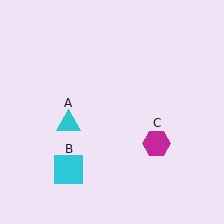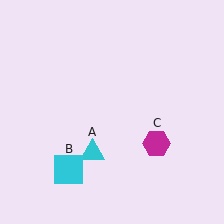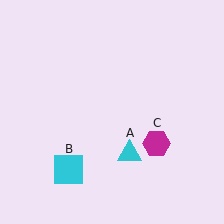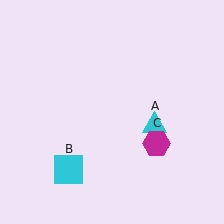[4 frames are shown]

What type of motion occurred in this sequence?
The cyan triangle (object A) rotated counterclockwise around the center of the scene.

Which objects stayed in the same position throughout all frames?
Cyan square (object B) and magenta hexagon (object C) remained stationary.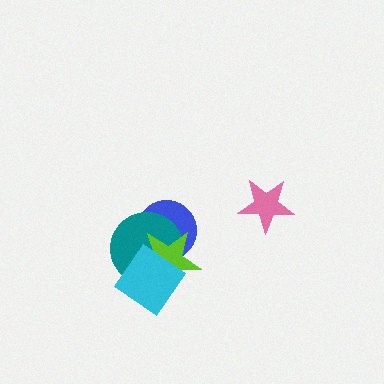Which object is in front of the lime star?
The cyan diamond is in front of the lime star.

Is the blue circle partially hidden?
Yes, it is partially covered by another shape.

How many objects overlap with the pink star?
0 objects overlap with the pink star.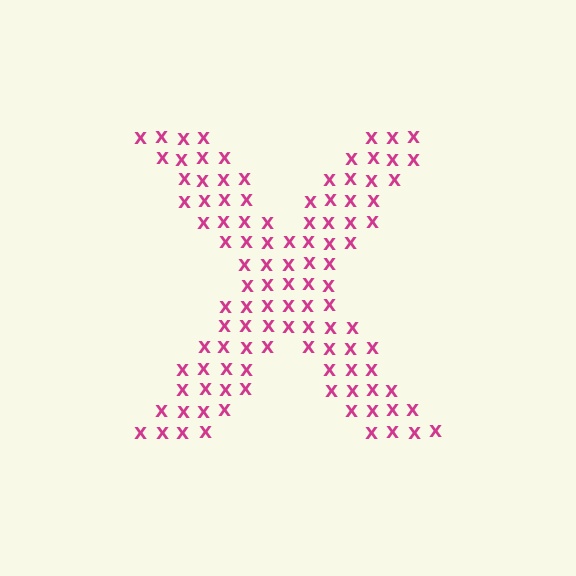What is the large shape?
The large shape is the letter X.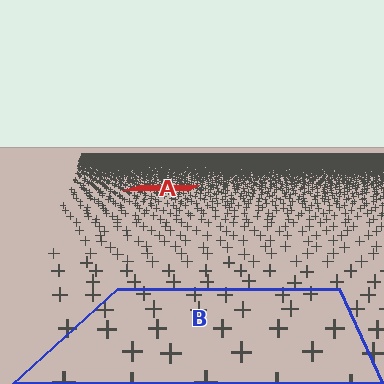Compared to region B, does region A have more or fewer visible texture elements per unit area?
Region A has more texture elements per unit area — they are packed more densely because it is farther away.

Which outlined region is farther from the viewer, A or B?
Region A is farther from the viewer — the texture elements inside it appear smaller and more densely packed.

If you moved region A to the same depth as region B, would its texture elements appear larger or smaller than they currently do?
They would appear larger. At a closer depth, the same texture elements are projected at a bigger on-screen size.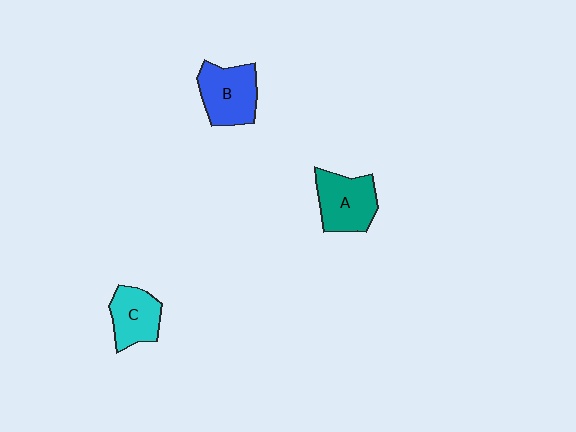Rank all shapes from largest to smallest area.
From largest to smallest: B (blue), A (teal), C (cyan).